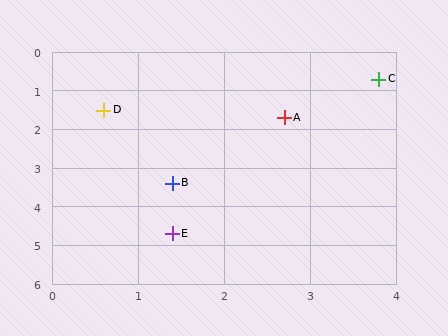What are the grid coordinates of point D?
Point D is at approximately (0.6, 1.5).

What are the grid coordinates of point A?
Point A is at approximately (2.7, 1.7).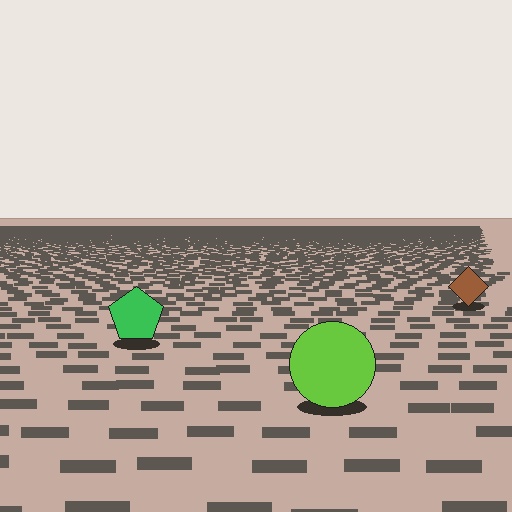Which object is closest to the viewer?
The lime circle is closest. The texture marks near it are larger and more spread out.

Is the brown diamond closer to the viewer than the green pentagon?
No. The green pentagon is closer — you can tell from the texture gradient: the ground texture is coarser near it.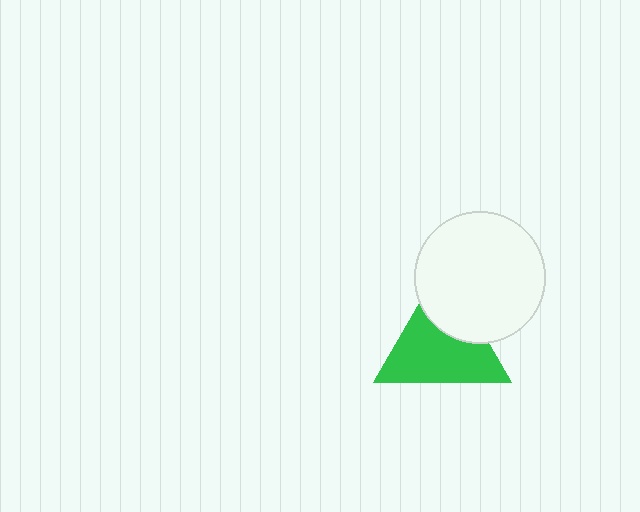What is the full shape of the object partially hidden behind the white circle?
The partially hidden object is a green triangle.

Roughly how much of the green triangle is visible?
Most of it is visible (roughly 69%).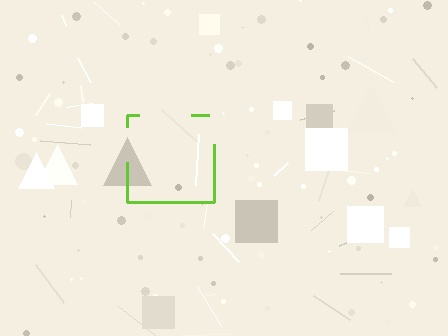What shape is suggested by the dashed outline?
The dashed outline suggests a square.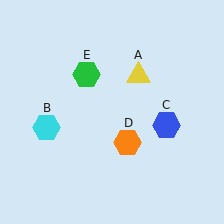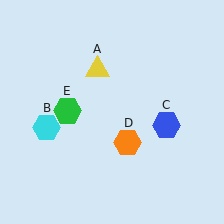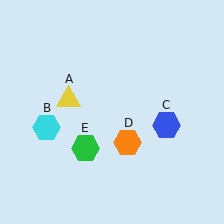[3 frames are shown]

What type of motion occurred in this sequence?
The yellow triangle (object A), green hexagon (object E) rotated counterclockwise around the center of the scene.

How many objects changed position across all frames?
2 objects changed position: yellow triangle (object A), green hexagon (object E).